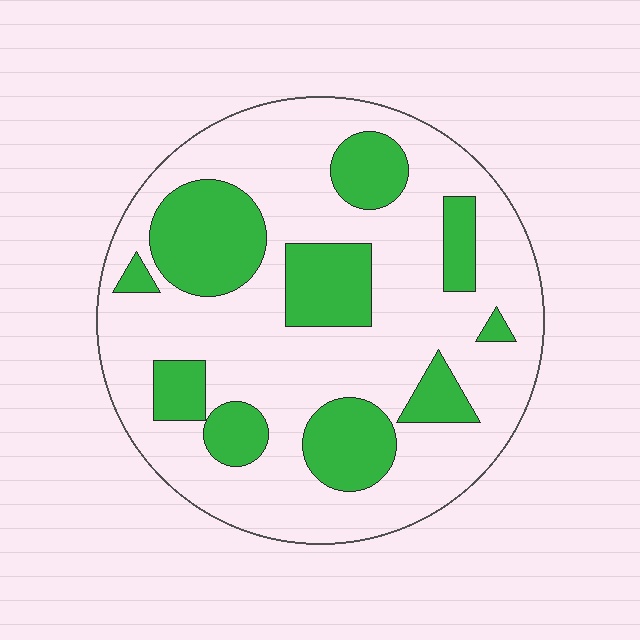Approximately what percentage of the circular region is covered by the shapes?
Approximately 30%.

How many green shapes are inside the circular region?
10.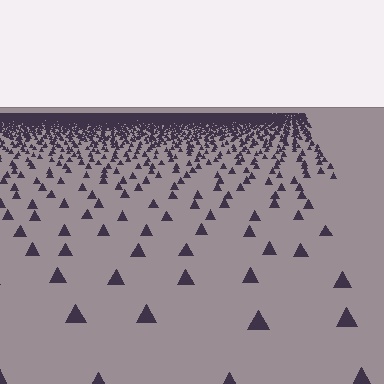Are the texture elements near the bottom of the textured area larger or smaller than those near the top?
Larger. Near the bottom, elements are closer to the viewer and appear at a bigger on-screen size.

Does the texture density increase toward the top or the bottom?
Density increases toward the top.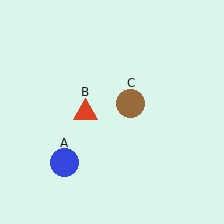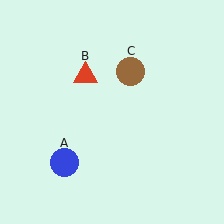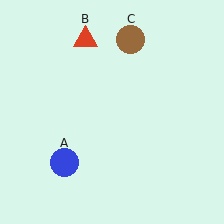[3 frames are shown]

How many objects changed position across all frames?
2 objects changed position: red triangle (object B), brown circle (object C).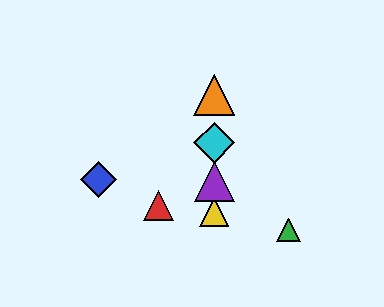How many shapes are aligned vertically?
4 shapes (the yellow triangle, the purple triangle, the orange triangle, the cyan diamond) are aligned vertically.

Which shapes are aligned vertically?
The yellow triangle, the purple triangle, the orange triangle, the cyan diamond are aligned vertically.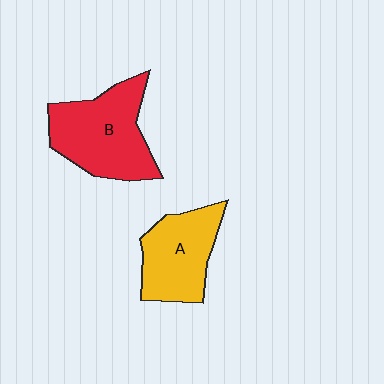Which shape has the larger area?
Shape B (red).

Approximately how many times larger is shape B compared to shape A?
Approximately 1.3 times.